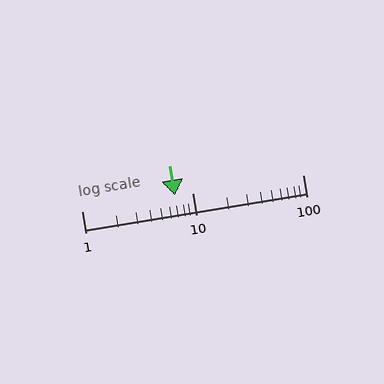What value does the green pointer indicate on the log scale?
The pointer indicates approximately 7.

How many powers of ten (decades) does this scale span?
The scale spans 2 decades, from 1 to 100.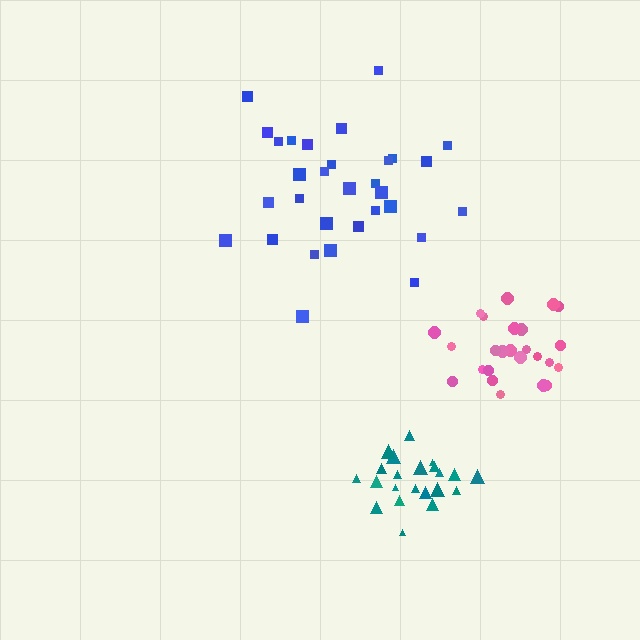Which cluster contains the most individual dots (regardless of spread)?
Blue (31).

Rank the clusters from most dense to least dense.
teal, pink, blue.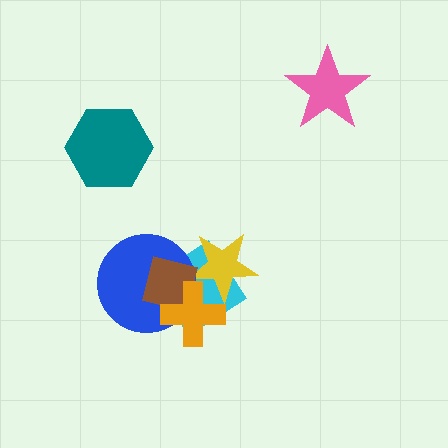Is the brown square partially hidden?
Yes, it is partially covered by another shape.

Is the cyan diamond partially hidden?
Yes, it is partially covered by another shape.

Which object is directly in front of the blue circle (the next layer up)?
The brown square is directly in front of the blue circle.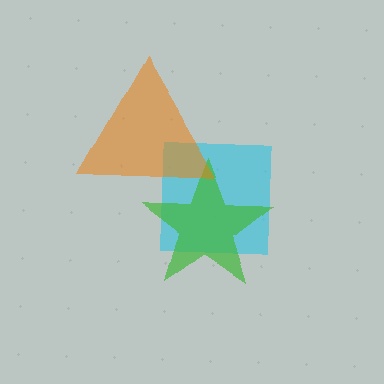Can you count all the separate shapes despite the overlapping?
Yes, there are 3 separate shapes.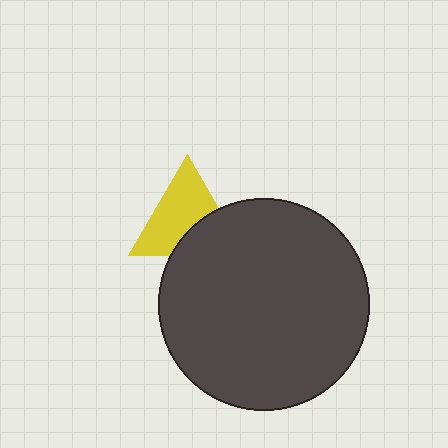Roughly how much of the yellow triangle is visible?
Most of it is visible (roughly 66%).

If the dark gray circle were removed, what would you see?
You would see the complete yellow triangle.